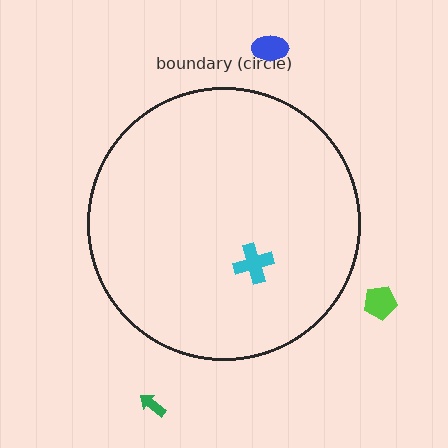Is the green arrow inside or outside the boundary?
Outside.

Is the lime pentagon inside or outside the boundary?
Outside.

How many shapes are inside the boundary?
1 inside, 3 outside.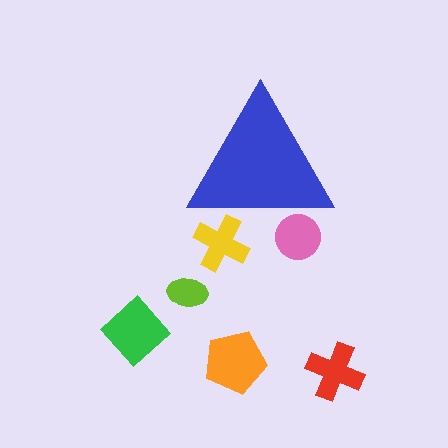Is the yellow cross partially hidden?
Yes, the yellow cross is partially hidden behind the blue triangle.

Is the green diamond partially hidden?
No, the green diamond is fully visible.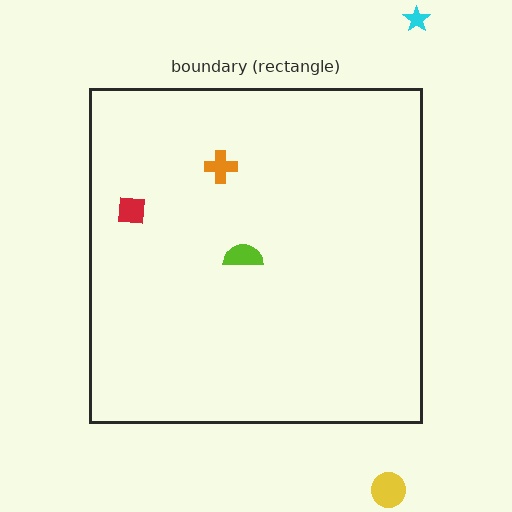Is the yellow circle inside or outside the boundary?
Outside.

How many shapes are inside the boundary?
3 inside, 2 outside.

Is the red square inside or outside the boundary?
Inside.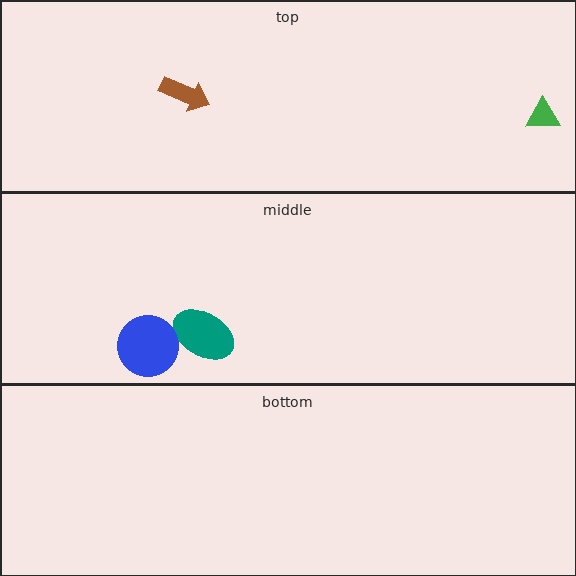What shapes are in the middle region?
The teal ellipse, the blue circle.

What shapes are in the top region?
The brown arrow, the green triangle.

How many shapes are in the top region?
2.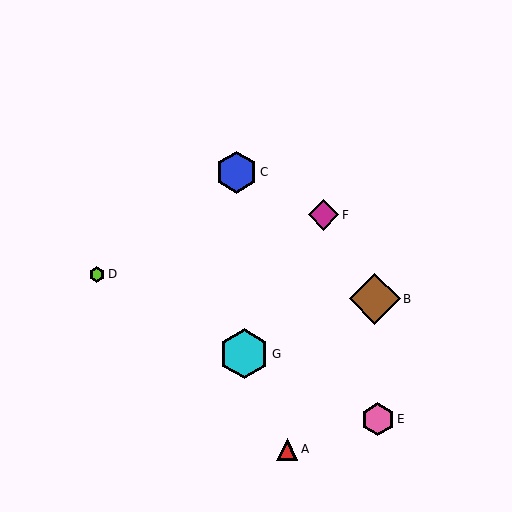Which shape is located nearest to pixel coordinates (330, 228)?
The magenta diamond (labeled F) at (323, 215) is nearest to that location.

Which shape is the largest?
The brown diamond (labeled B) is the largest.